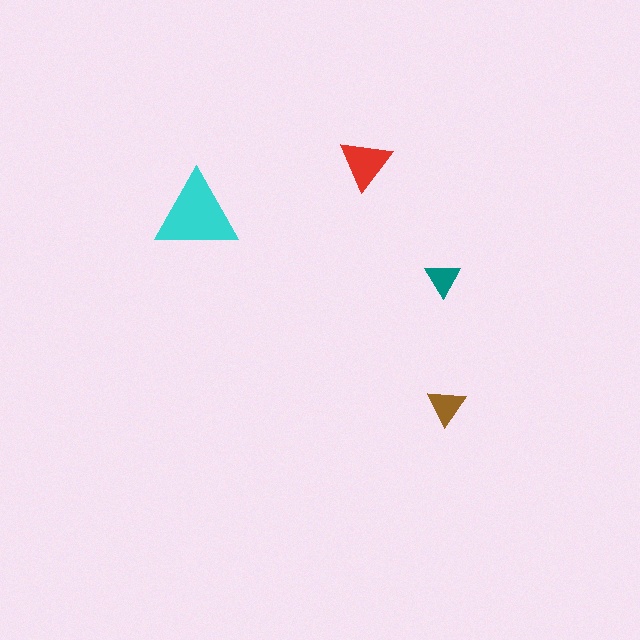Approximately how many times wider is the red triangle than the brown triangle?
About 1.5 times wider.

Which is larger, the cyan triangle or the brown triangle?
The cyan one.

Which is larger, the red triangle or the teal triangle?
The red one.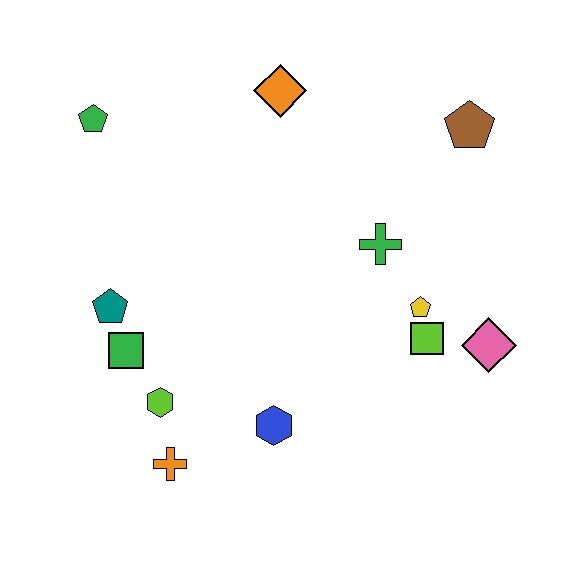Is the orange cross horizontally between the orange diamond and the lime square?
No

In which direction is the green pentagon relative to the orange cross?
The green pentagon is above the orange cross.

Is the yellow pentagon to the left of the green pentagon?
No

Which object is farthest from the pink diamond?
The green pentagon is farthest from the pink diamond.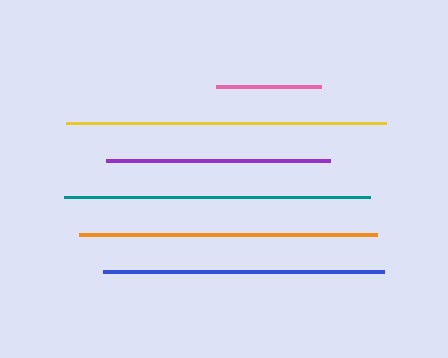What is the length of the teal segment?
The teal segment is approximately 307 pixels long.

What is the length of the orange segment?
The orange segment is approximately 298 pixels long.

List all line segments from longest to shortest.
From longest to shortest: yellow, teal, orange, blue, purple, pink.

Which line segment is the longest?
The yellow line is the longest at approximately 320 pixels.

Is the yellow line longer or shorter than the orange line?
The yellow line is longer than the orange line.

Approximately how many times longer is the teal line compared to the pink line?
The teal line is approximately 2.9 times the length of the pink line.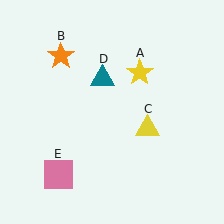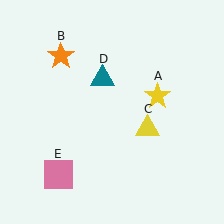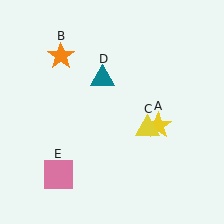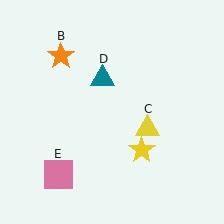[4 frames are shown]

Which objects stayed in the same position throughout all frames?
Orange star (object B) and yellow triangle (object C) and teal triangle (object D) and pink square (object E) remained stationary.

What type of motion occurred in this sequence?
The yellow star (object A) rotated clockwise around the center of the scene.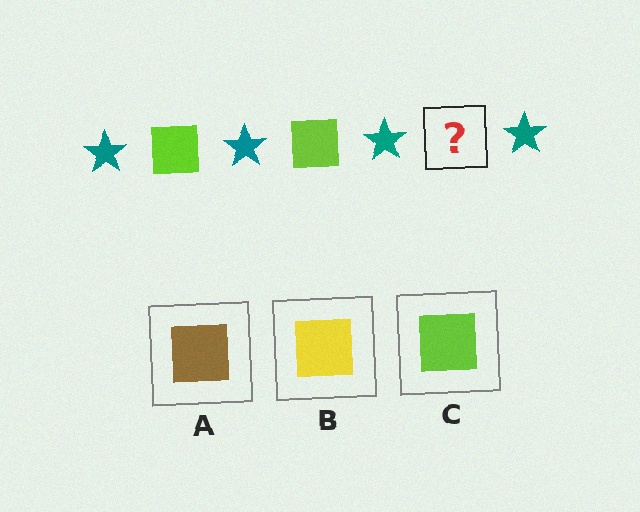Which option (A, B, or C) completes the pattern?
C.